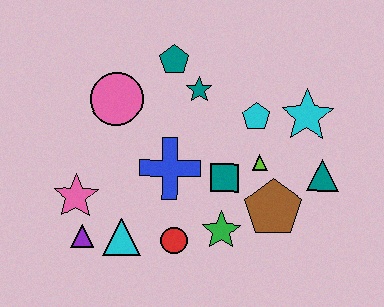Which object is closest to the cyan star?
The cyan pentagon is closest to the cyan star.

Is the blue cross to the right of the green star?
No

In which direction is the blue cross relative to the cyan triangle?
The blue cross is above the cyan triangle.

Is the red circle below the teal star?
Yes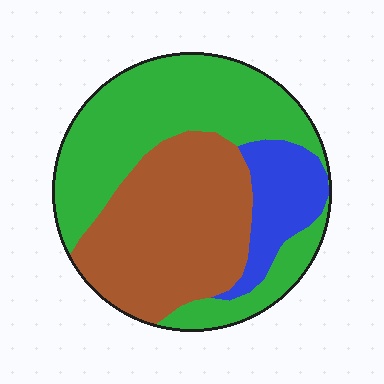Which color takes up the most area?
Green, at roughly 45%.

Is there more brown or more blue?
Brown.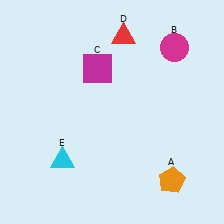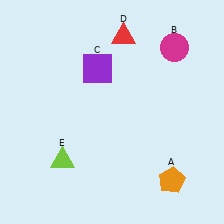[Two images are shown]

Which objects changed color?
C changed from magenta to purple. E changed from cyan to lime.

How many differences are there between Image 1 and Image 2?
There are 2 differences between the two images.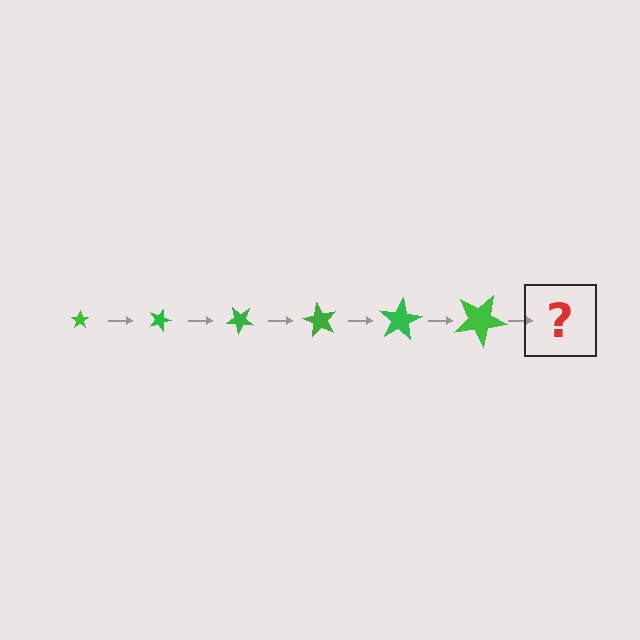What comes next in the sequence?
The next element should be a star, larger than the previous one and rotated 120 degrees from the start.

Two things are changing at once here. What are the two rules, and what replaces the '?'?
The two rules are that the star grows larger each step and it rotates 20 degrees each step. The '?' should be a star, larger than the previous one and rotated 120 degrees from the start.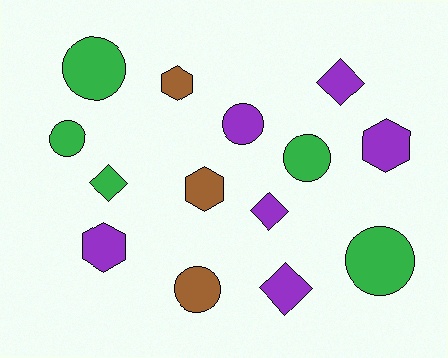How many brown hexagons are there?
There are 2 brown hexagons.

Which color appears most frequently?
Purple, with 6 objects.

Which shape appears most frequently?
Circle, with 6 objects.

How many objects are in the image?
There are 14 objects.